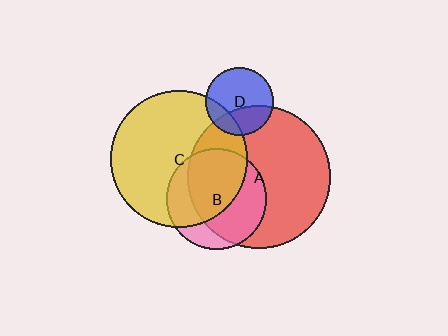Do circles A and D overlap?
Yes.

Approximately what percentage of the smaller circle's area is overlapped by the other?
Approximately 35%.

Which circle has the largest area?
Circle A (red).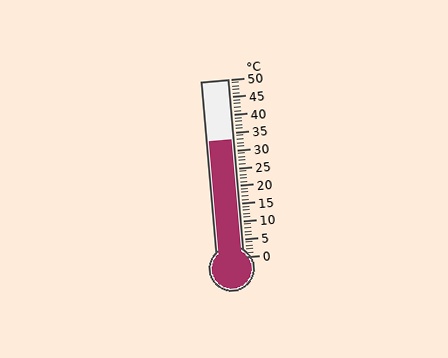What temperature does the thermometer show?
The thermometer shows approximately 33°C.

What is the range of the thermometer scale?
The thermometer scale ranges from 0°C to 50°C.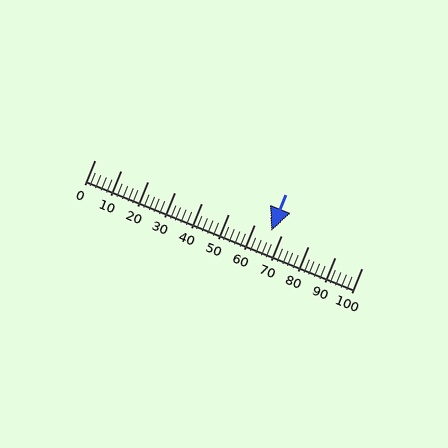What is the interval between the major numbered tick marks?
The major tick marks are spaced 10 units apart.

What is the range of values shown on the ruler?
The ruler shows values from 0 to 100.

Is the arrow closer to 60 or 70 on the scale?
The arrow is closer to 70.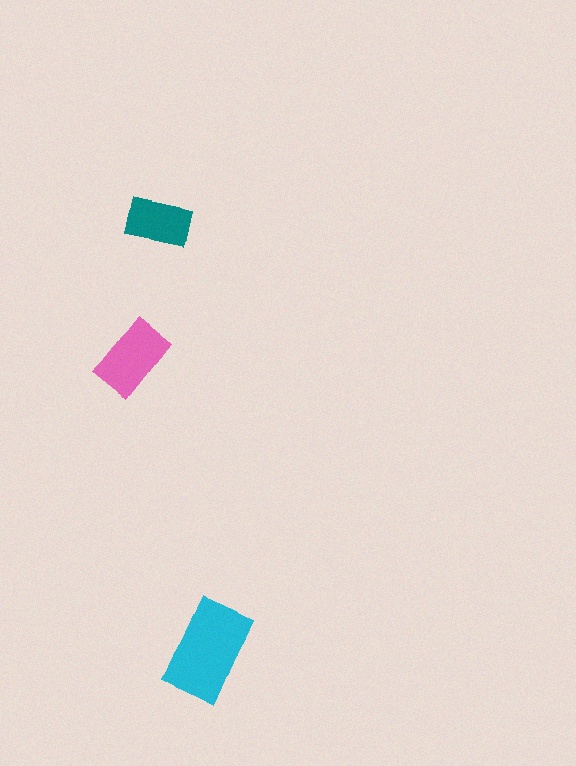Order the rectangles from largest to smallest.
the cyan one, the pink one, the teal one.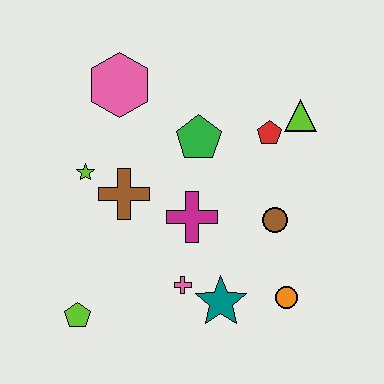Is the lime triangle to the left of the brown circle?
No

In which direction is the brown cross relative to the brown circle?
The brown cross is to the left of the brown circle.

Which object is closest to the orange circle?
The teal star is closest to the orange circle.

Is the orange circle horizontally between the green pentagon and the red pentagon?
No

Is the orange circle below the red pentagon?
Yes